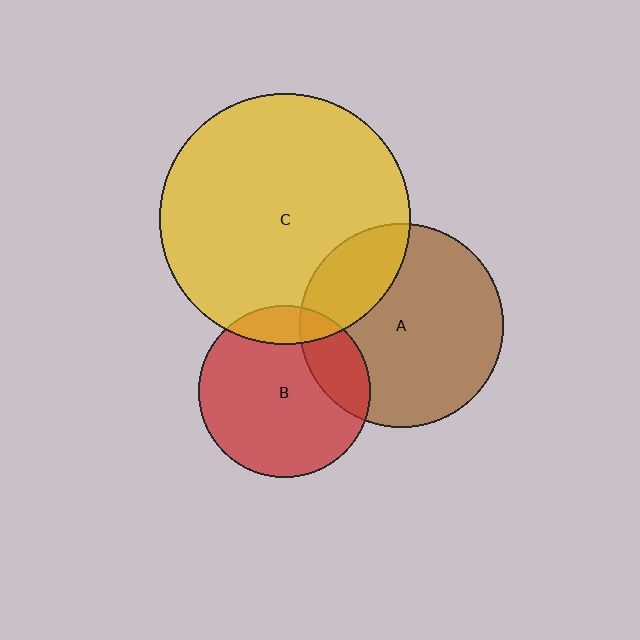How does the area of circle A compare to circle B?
Approximately 1.4 times.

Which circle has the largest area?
Circle C (yellow).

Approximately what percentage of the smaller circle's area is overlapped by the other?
Approximately 20%.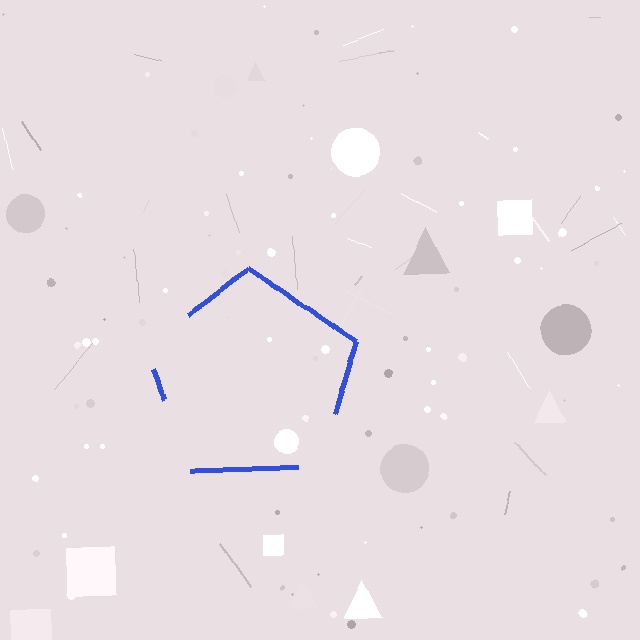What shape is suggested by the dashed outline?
The dashed outline suggests a pentagon.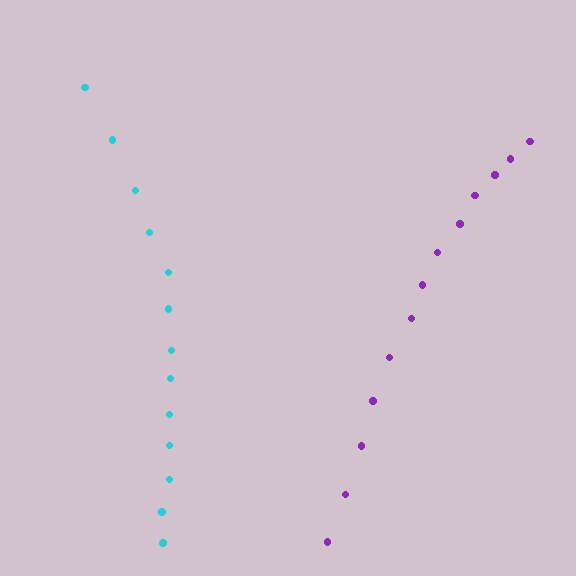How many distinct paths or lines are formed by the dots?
There are 2 distinct paths.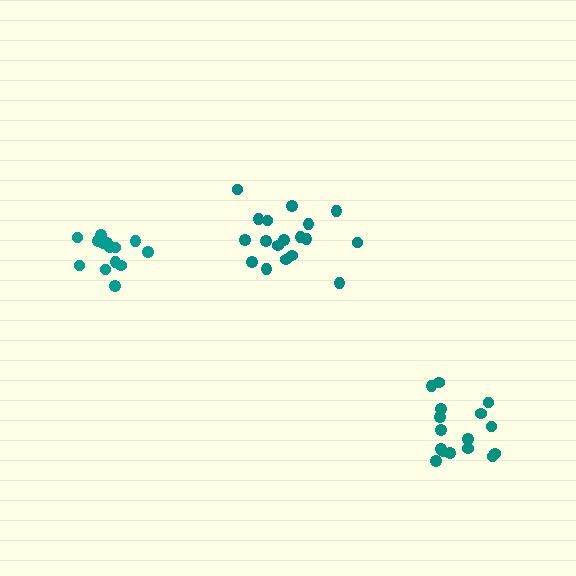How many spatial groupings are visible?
There are 3 spatial groupings.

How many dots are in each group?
Group 1: 16 dots, Group 2: 18 dots, Group 3: 14 dots (48 total).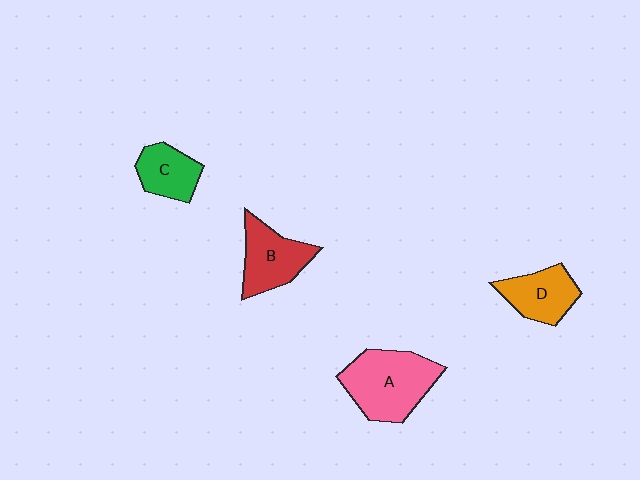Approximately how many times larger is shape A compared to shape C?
Approximately 1.9 times.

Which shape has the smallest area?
Shape C (green).